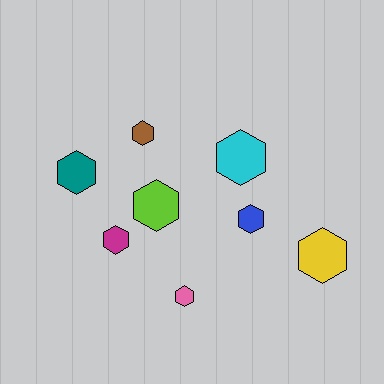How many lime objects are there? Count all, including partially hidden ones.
There is 1 lime object.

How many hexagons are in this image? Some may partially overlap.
There are 8 hexagons.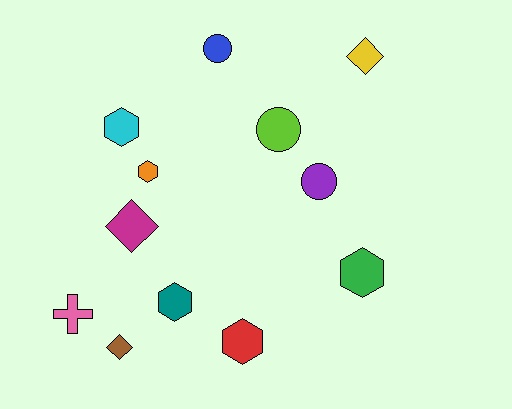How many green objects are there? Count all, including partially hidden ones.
There is 1 green object.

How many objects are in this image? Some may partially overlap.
There are 12 objects.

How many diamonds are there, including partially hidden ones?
There are 3 diamonds.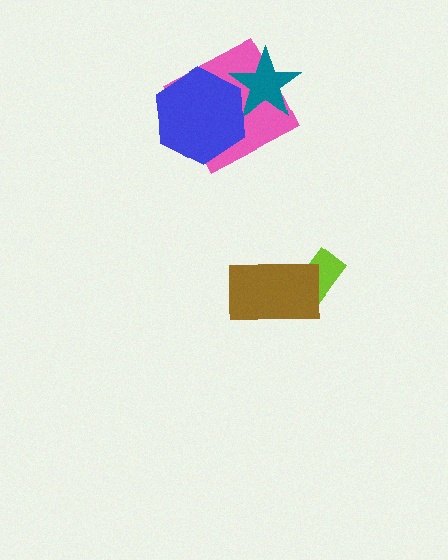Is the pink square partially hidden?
Yes, it is partially covered by another shape.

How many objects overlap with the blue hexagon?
2 objects overlap with the blue hexagon.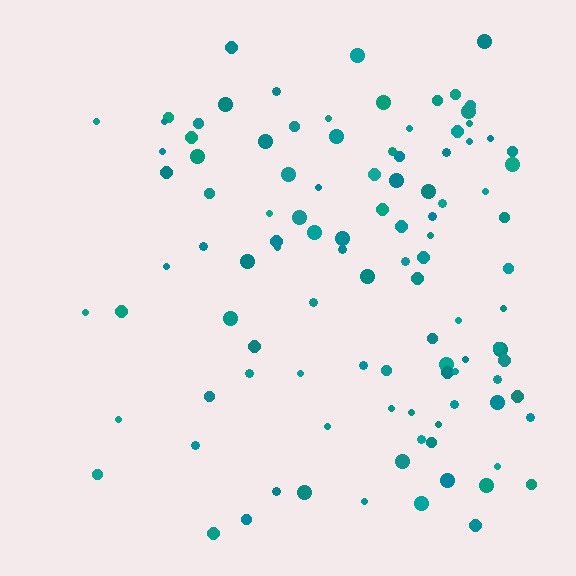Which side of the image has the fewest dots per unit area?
The left.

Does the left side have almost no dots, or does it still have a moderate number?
Still a moderate number, just noticeably fewer than the right.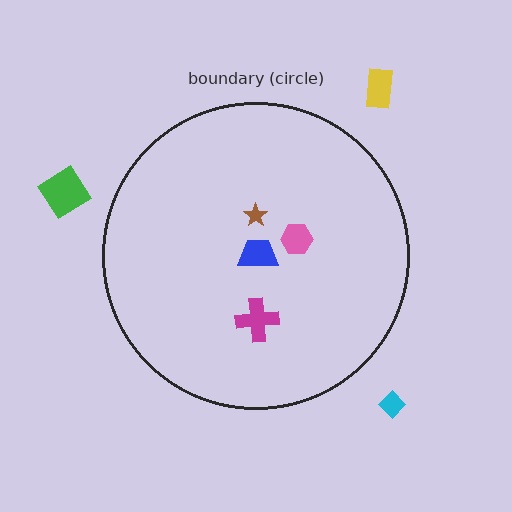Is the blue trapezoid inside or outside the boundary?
Inside.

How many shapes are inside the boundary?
4 inside, 3 outside.